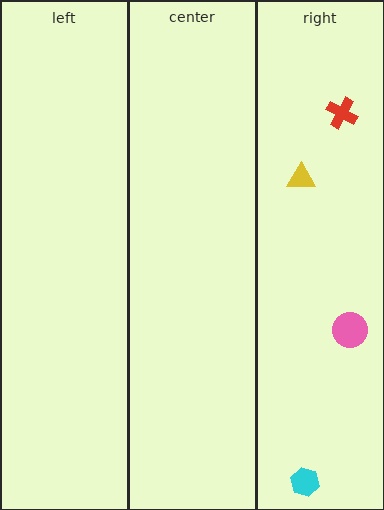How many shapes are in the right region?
4.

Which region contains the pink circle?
The right region.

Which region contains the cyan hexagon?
The right region.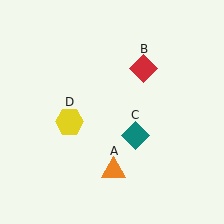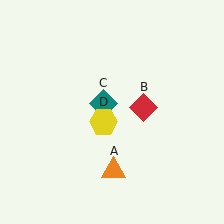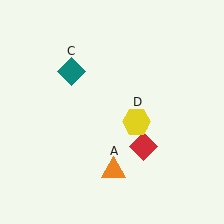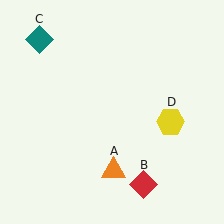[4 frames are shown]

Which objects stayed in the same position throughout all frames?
Orange triangle (object A) remained stationary.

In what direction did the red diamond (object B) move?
The red diamond (object B) moved down.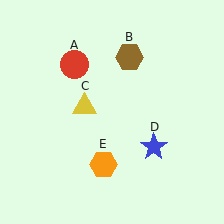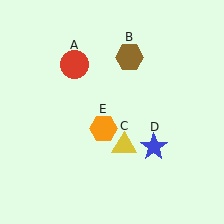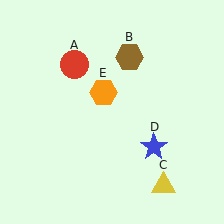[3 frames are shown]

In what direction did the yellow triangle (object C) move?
The yellow triangle (object C) moved down and to the right.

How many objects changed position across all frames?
2 objects changed position: yellow triangle (object C), orange hexagon (object E).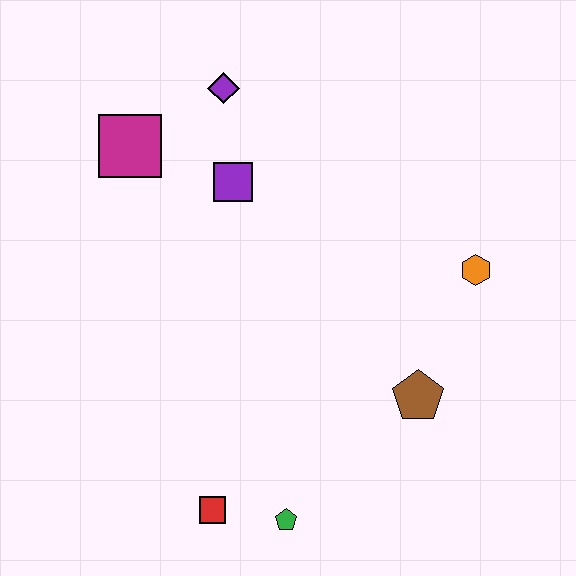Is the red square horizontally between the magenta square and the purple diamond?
Yes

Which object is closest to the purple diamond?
The purple square is closest to the purple diamond.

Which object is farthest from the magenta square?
The green pentagon is farthest from the magenta square.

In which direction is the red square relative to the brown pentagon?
The red square is to the left of the brown pentagon.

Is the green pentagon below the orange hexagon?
Yes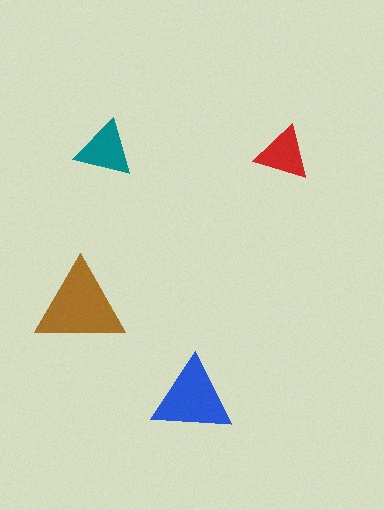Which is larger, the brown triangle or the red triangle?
The brown one.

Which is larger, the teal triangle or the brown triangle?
The brown one.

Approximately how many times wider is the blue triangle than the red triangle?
About 1.5 times wider.